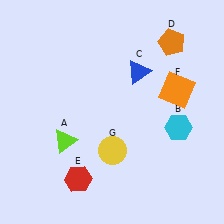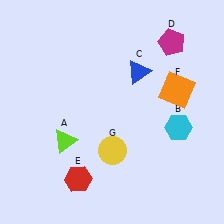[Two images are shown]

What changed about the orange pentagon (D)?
In Image 1, D is orange. In Image 2, it changed to magenta.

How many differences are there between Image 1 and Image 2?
There is 1 difference between the two images.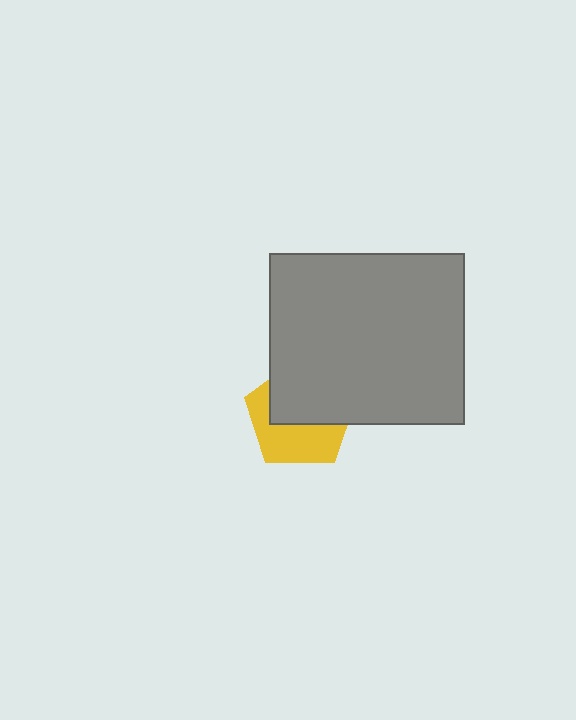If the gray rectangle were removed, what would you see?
You would see the complete yellow pentagon.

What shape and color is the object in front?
The object in front is a gray rectangle.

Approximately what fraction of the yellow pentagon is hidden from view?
Roughly 53% of the yellow pentagon is hidden behind the gray rectangle.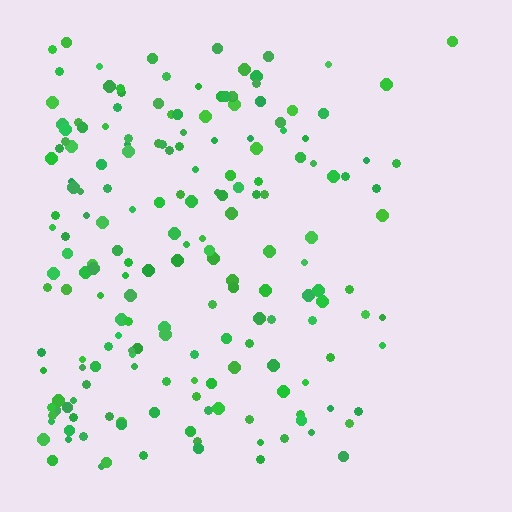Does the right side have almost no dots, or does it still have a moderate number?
Still a moderate number, just noticeably fewer than the left.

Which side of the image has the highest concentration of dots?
The left.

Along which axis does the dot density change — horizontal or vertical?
Horizontal.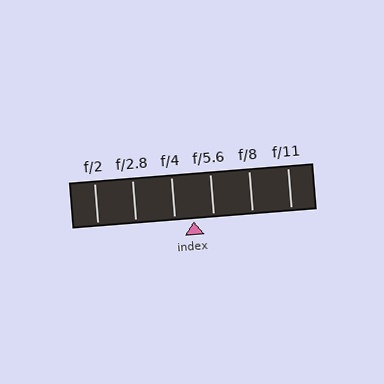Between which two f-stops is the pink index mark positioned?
The index mark is between f/4 and f/5.6.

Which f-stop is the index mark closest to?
The index mark is closest to f/4.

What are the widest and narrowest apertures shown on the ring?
The widest aperture shown is f/2 and the narrowest is f/11.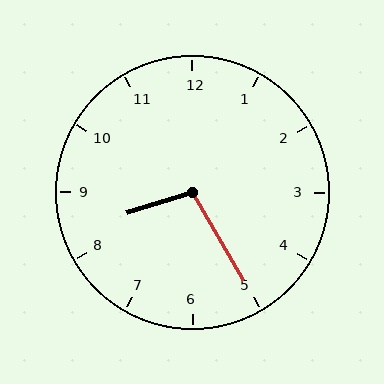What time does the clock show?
8:25.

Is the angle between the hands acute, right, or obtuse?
It is obtuse.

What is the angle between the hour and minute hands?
Approximately 102 degrees.